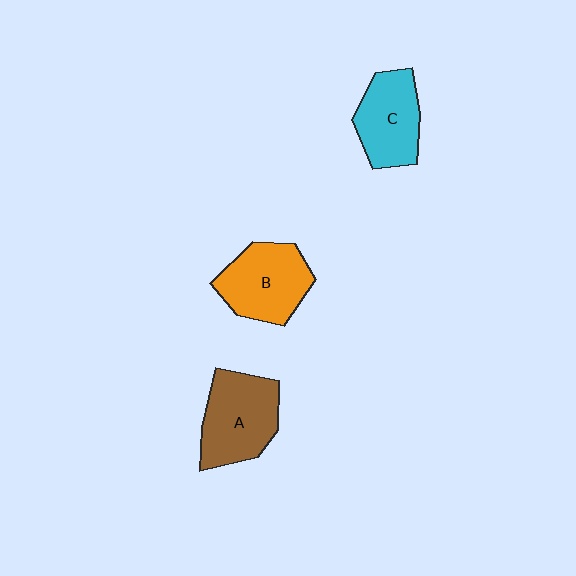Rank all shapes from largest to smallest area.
From largest to smallest: A (brown), B (orange), C (cyan).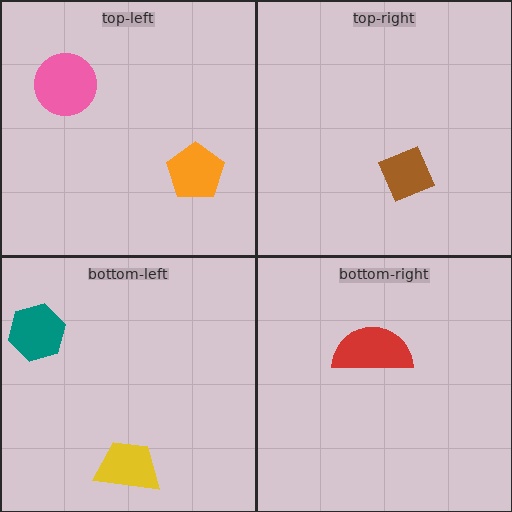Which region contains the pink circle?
The top-left region.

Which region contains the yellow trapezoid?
The bottom-left region.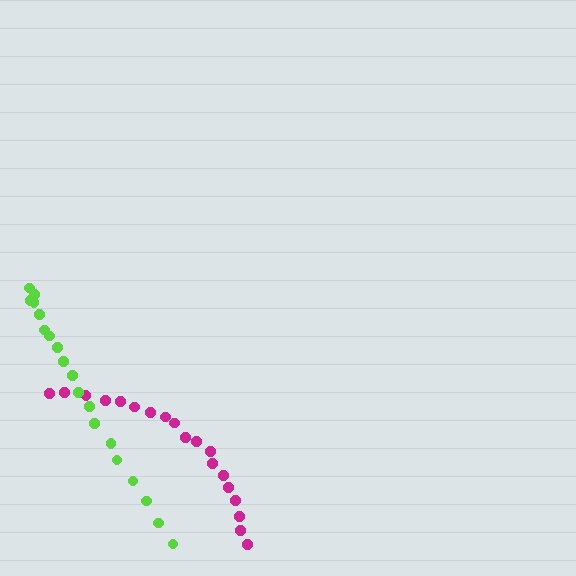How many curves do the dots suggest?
There are 2 distinct paths.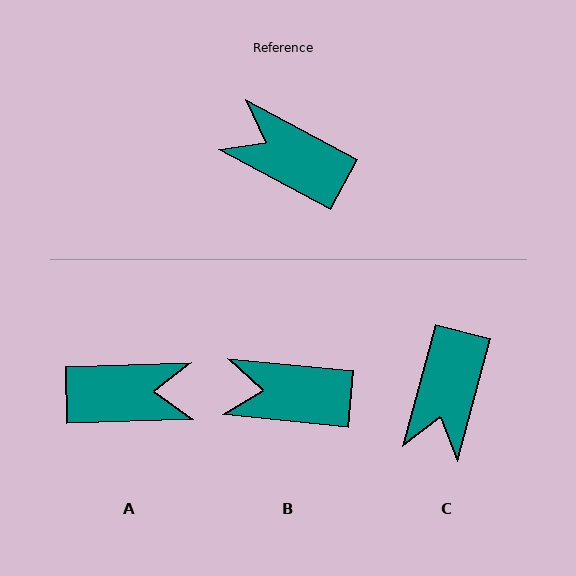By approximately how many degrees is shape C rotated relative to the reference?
Approximately 103 degrees counter-clockwise.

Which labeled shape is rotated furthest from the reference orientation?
A, about 150 degrees away.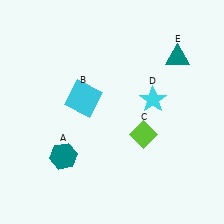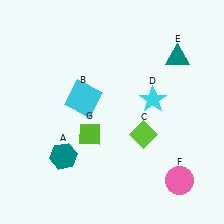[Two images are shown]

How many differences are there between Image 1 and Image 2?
There are 2 differences between the two images.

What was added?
A pink circle (F), a lime diamond (G) were added in Image 2.